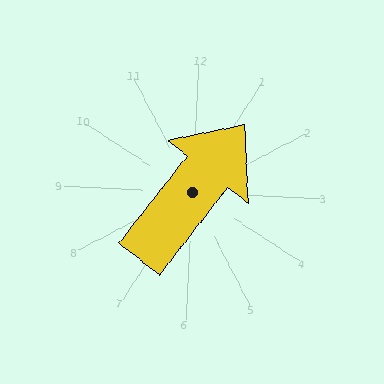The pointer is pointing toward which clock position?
Roughly 1 o'clock.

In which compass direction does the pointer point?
Northeast.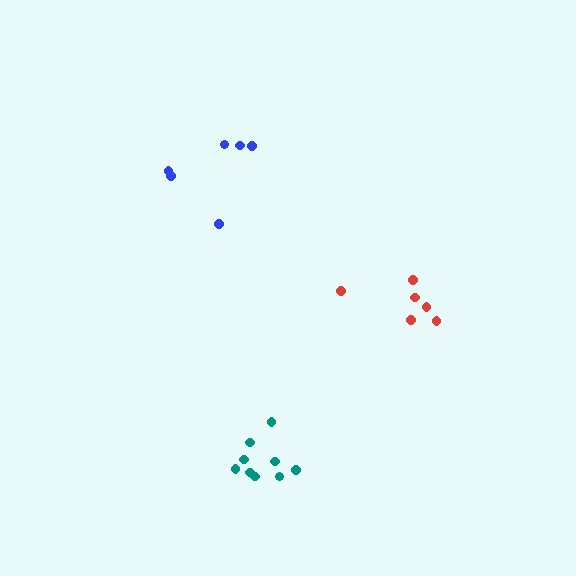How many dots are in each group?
Group 1: 6 dots, Group 2: 6 dots, Group 3: 9 dots (21 total).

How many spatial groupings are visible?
There are 3 spatial groupings.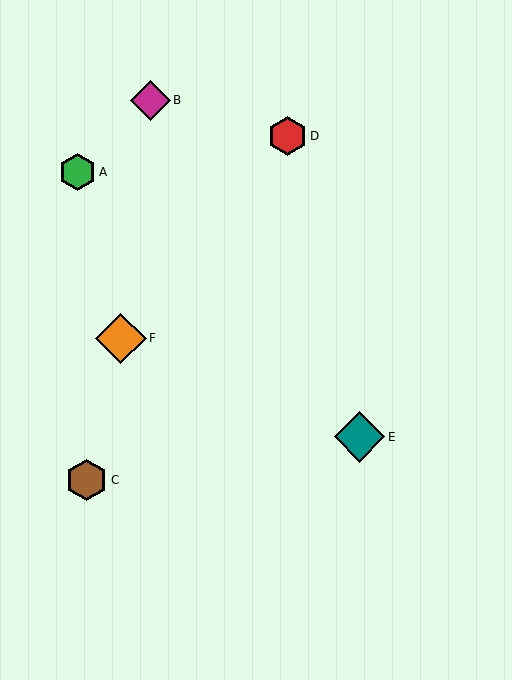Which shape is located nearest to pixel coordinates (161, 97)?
The magenta diamond (labeled B) at (150, 100) is nearest to that location.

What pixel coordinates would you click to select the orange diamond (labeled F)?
Click at (121, 338) to select the orange diamond F.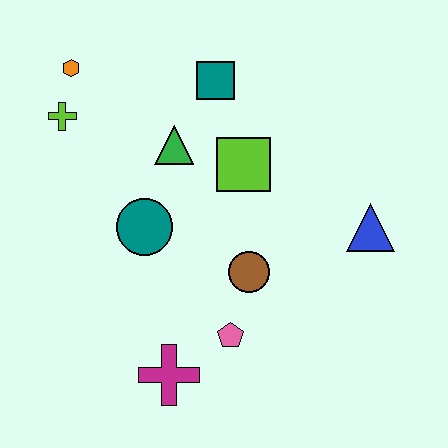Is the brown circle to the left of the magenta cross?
No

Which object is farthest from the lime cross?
The blue triangle is farthest from the lime cross.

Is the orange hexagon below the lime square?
No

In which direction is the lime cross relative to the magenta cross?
The lime cross is above the magenta cross.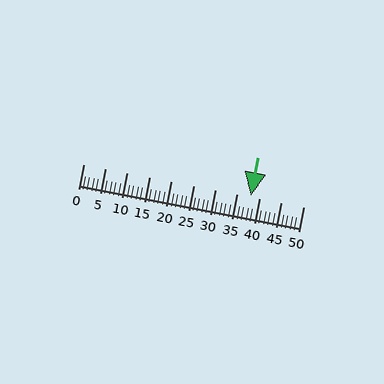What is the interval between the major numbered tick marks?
The major tick marks are spaced 5 units apart.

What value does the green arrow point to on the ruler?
The green arrow points to approximately 38.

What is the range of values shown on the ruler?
The ruler shows values from 0 to 50.